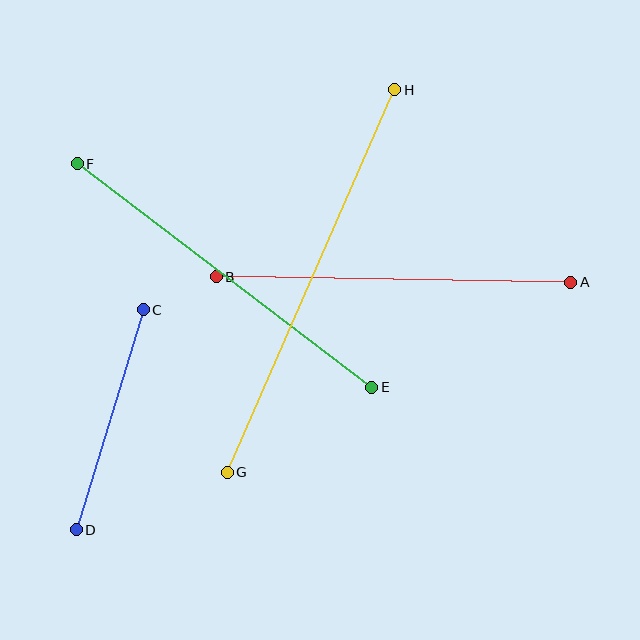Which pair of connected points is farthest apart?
Points G and H are farthest apart.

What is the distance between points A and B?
The distance is approximately 355 pixels.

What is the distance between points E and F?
The distance is approximately 370 pixels.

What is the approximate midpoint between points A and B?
The midpoint is at approximately (393, 279) pixels.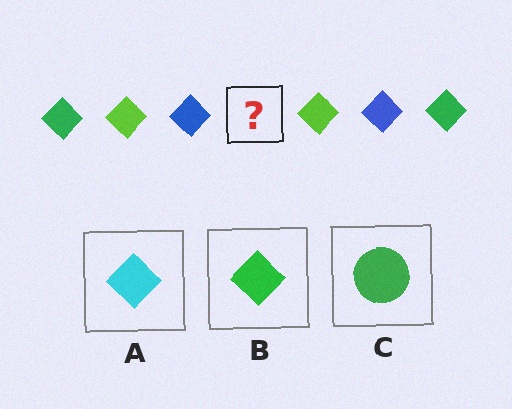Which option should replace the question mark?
Option B.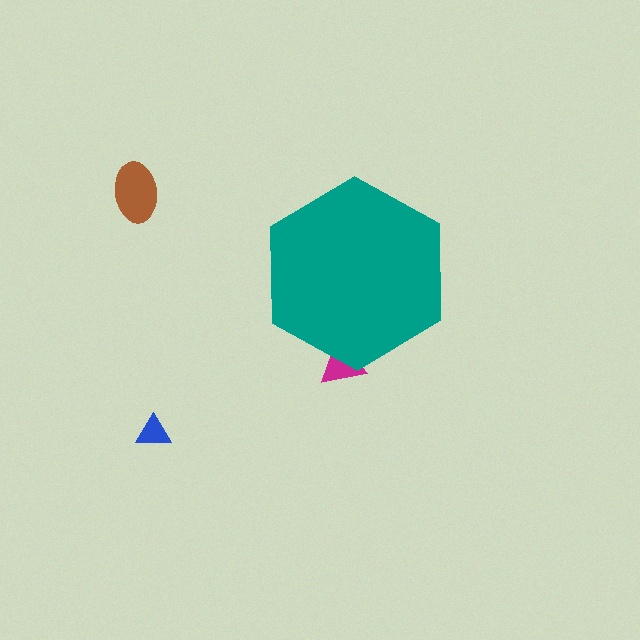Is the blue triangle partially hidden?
No, the blue triangle is fully visible.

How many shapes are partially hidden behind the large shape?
1 shape is partially hidden.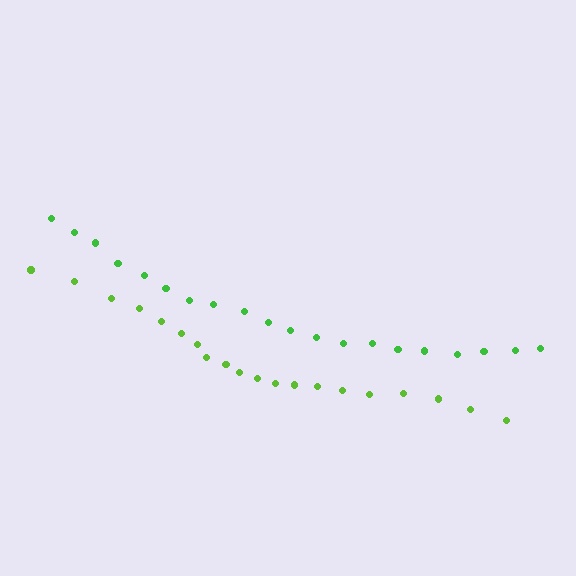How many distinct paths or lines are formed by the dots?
There are 2 distinct paths.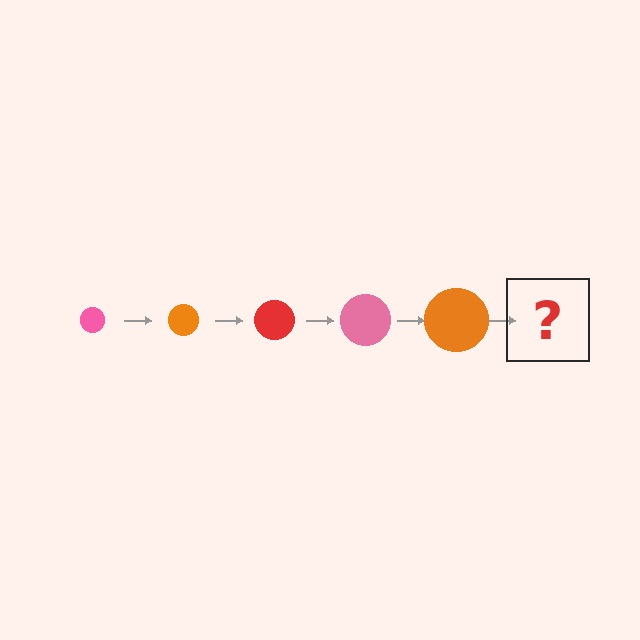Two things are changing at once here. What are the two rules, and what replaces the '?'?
The two rules are that the circle grows larger each step and the color cycles through pink, orange, and red. The '?' should be a red circle, larger than the previous one.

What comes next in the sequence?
The next element should be a red circle, larger than the previous one.